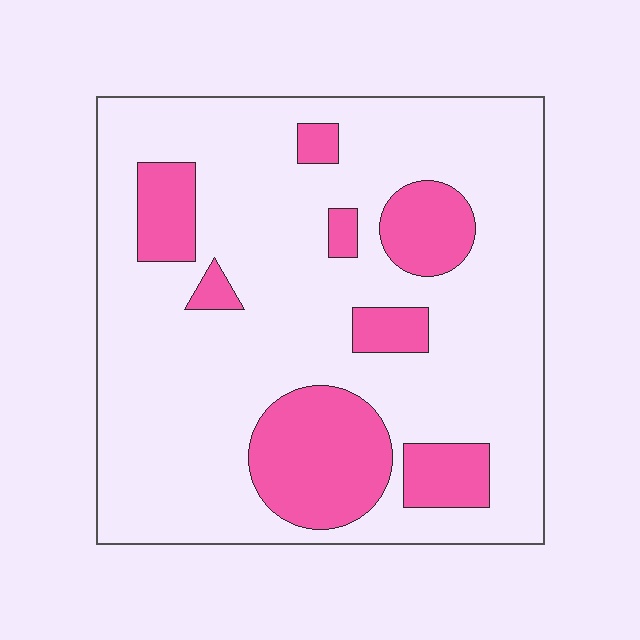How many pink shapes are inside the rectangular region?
8.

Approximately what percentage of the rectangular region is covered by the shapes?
Approximately 20%.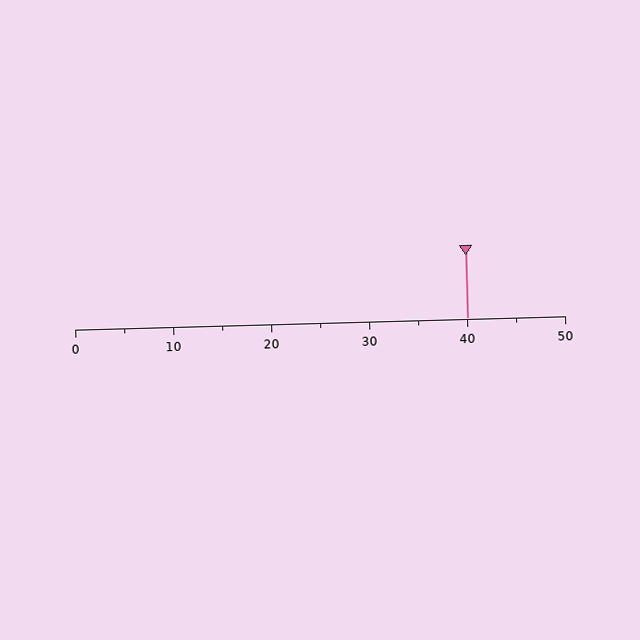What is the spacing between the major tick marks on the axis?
The major ticks are spaced 10 apart.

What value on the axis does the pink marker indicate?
The marker indicates approximately 40.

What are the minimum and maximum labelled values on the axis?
The axis runs from 0 to 50.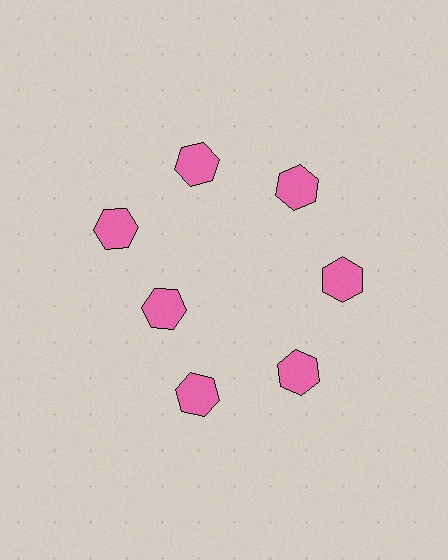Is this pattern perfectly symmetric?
No. The 7 pink hexagons are arranged in a ring, but one element near the 8 o'clock position is pulled inward toward the center, breaking the 7-fold rotational symmetry.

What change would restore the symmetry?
The symmetry would be restored by moving it outward, back onto the ring so that all 7 hexagons sit at equal angles and equal distance from the center.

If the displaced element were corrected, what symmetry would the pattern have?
It would have 7-fold rotational symmetry — the pattern would map onto itself every 51 degrees.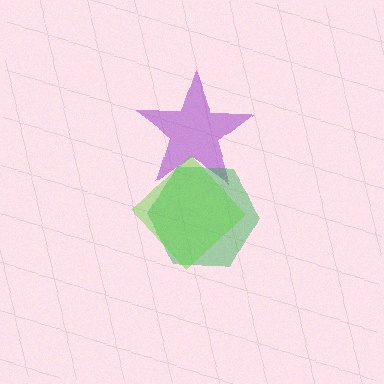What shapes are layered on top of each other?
The layered shapes are: a purple star, a green hexagon, a lime diamond.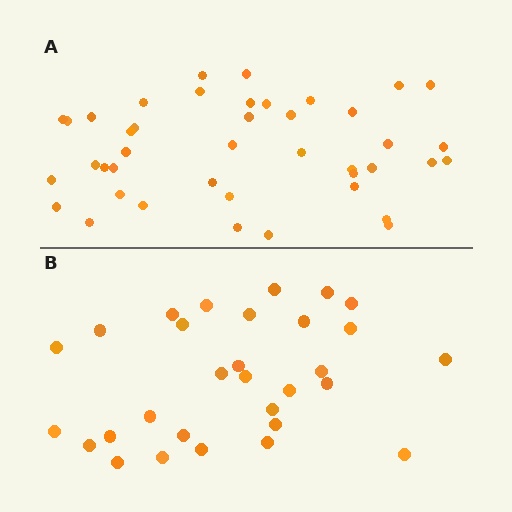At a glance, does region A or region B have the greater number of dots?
Region A (the top region) has more dots.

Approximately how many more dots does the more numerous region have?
Region A has roughly 12 or so more dots than region B.